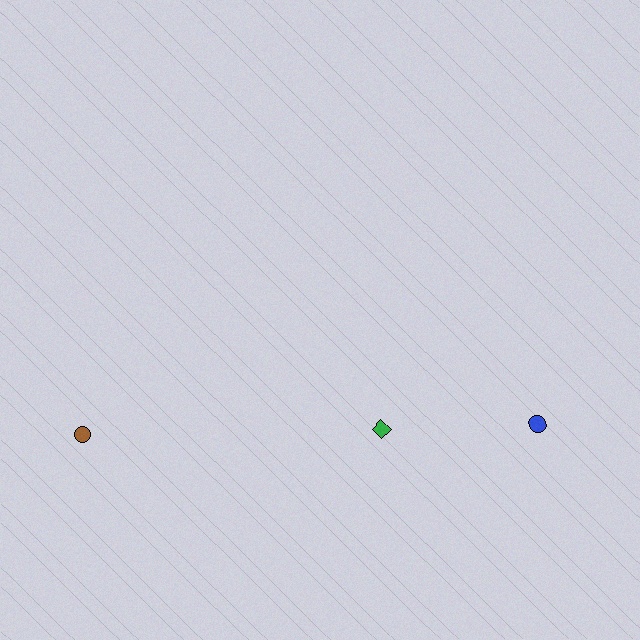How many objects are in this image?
There are 3 objects.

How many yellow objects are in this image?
There are no yellow objects.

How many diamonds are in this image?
There is 1 diamond.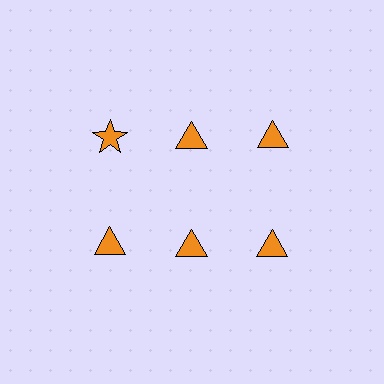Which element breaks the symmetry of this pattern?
The orange star in the top row, leftmost column breaks the symmetry. All other shapes are orange triangles.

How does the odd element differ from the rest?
It has a different shape: star instead of triangle.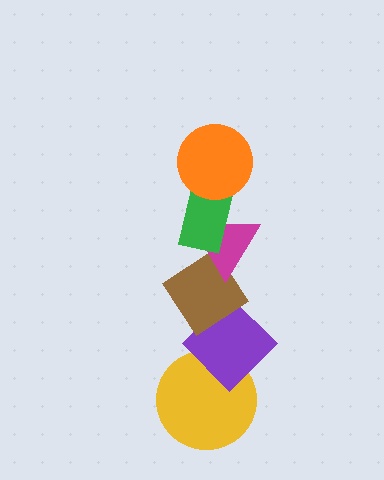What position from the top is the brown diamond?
The brown diamond is 4th from the top.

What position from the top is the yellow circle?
The yellow circle is 6th from the top.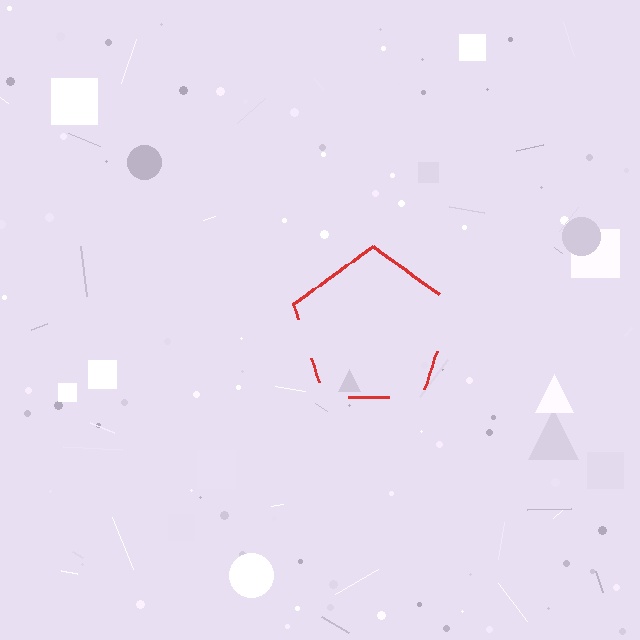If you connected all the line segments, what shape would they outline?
They would outline a pentagon.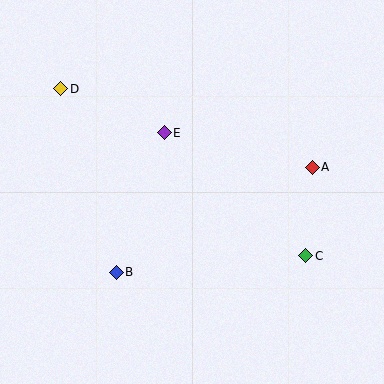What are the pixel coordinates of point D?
Point D is at (61, 89).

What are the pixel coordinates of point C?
Point C is at (306, 256).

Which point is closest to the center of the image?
Point E at (164, 133) is closest to the center.